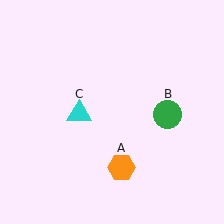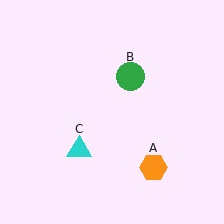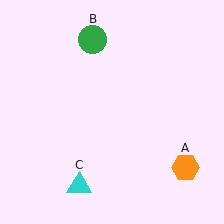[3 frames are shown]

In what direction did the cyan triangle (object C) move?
The cyan triangle (object C) moved down.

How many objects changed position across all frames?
3 objects changed position: orange hexagon (object A), green circle (object B), cyan triangle (object C).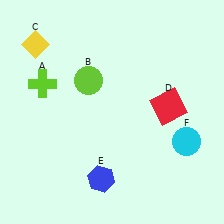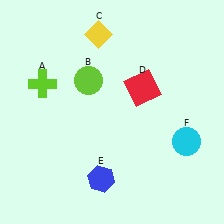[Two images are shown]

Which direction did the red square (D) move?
The red square (D) moved left.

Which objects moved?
The objects that moved are: the yellow diamond (C), the red square (D).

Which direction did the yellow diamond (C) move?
The yellow diamond (C) moved right.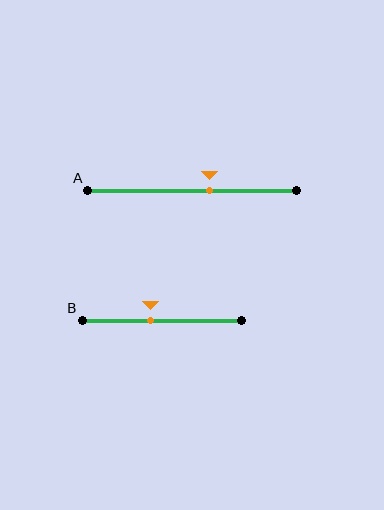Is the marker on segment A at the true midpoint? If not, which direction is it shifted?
No, the marker on segment A is shifted to the right by about 8% of the segment length.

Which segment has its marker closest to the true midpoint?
Segment B has its marker closest to the true midpoint.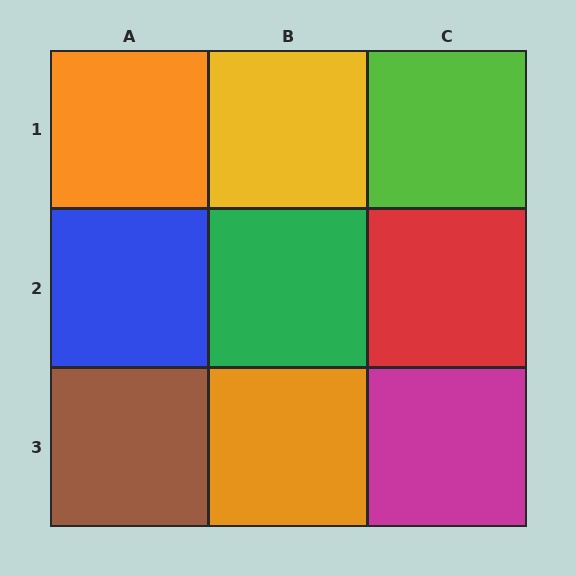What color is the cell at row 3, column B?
Orange.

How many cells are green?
1 cell is green.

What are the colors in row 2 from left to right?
Blue, green, red.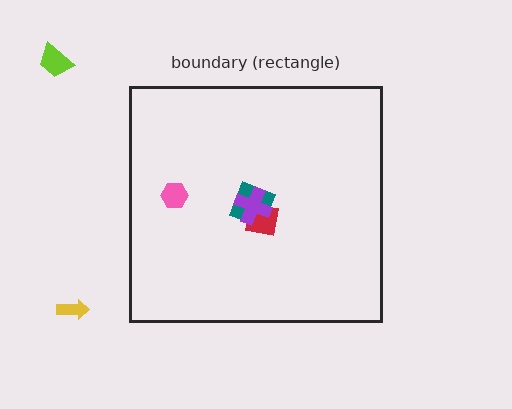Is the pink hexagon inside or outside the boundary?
Inside.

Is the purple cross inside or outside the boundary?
Inside.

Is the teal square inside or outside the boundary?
Inside.